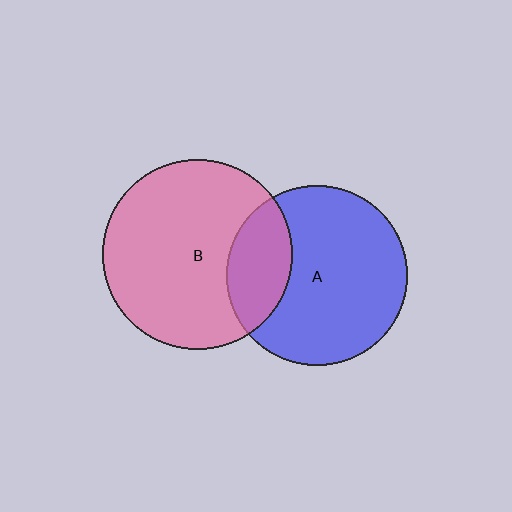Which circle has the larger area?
Circle B (pink).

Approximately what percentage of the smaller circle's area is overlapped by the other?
Approximately 25%.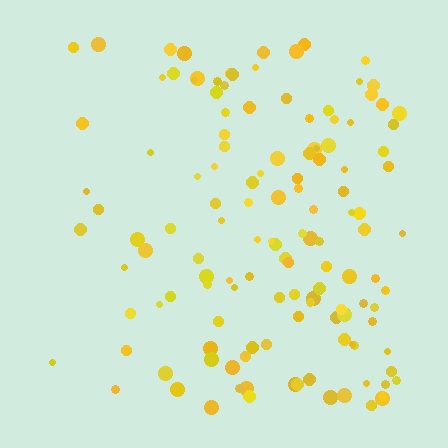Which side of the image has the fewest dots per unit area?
The left.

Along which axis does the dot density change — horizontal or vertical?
Horizontal.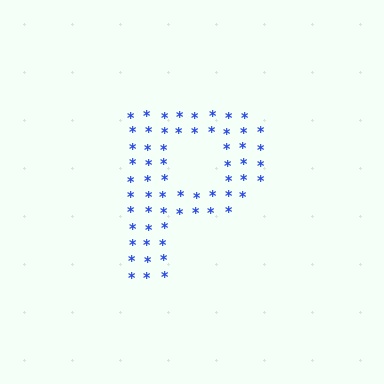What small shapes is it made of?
It is made of small asterisks.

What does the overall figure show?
The overall figure shows the letter P.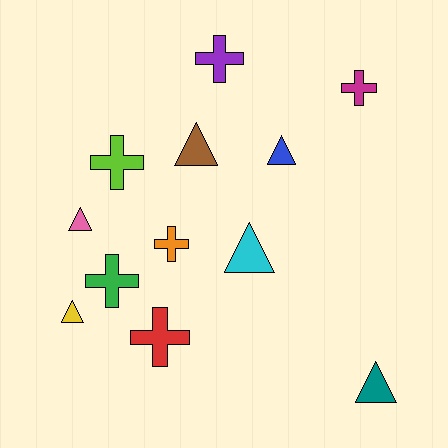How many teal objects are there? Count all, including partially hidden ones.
There is 1 teal object.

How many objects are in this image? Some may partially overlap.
There are 12 objects.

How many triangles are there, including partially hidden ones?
There are 6 triangles.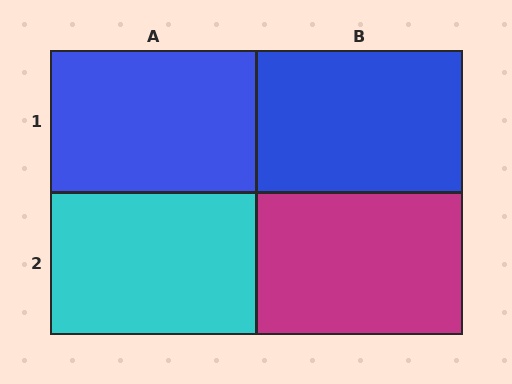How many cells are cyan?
1 cell is cyan.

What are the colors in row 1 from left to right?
Blue, blue.